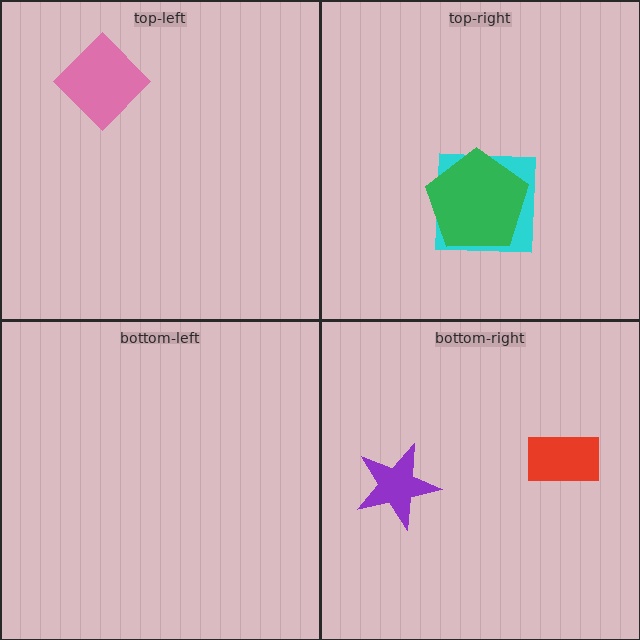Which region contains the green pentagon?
The top-right region.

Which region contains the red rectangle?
The bottom-right region.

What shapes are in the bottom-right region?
The red rectangle, the purple star.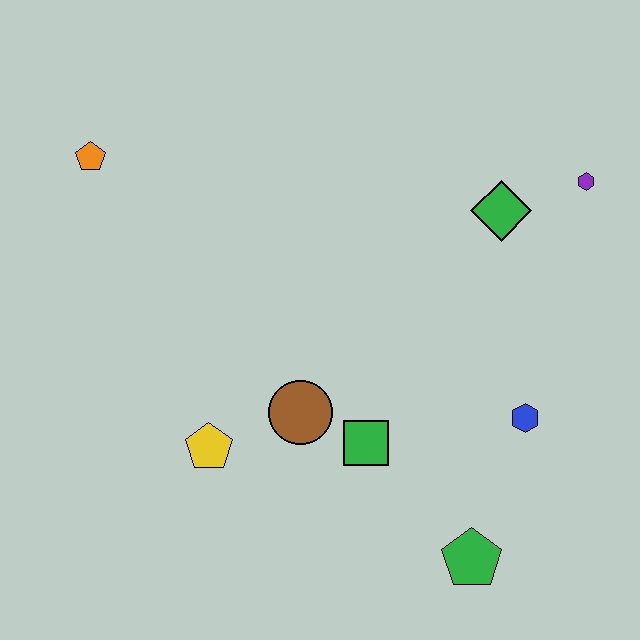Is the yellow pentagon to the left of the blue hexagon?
Yes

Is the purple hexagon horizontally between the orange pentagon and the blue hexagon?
No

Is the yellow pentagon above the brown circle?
No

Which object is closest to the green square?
The brown circle is closest to the green square.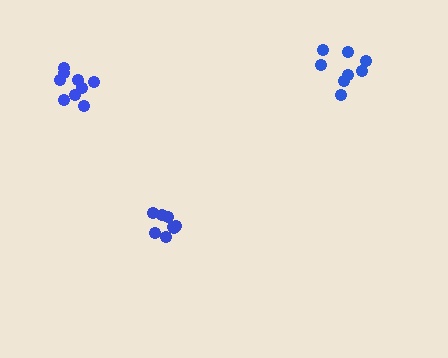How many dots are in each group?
Group 1: 8 dots, Group 2: 9 dots, Group 3: 8 dots (25 total).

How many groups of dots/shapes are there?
There are 3 groups.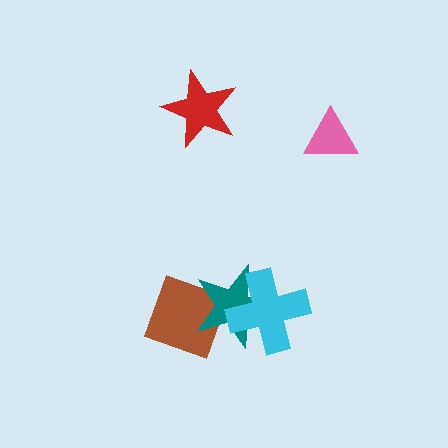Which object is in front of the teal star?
The cyan cross is in front of the teal star.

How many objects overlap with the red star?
0 objects overlap with the red star.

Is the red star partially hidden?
No, no other shape covers it.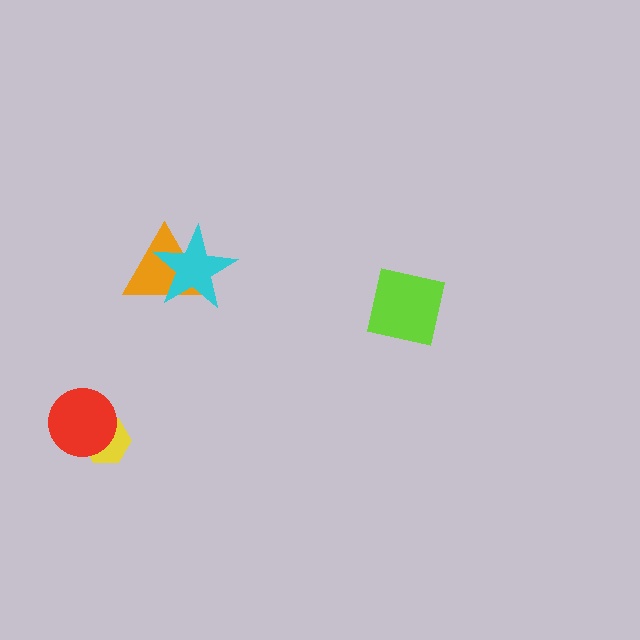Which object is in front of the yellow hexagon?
The red circle is in front of the yellow hexagon.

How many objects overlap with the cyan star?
1 object overlaps with the cyan star.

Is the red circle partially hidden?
No, no other shape covers it.